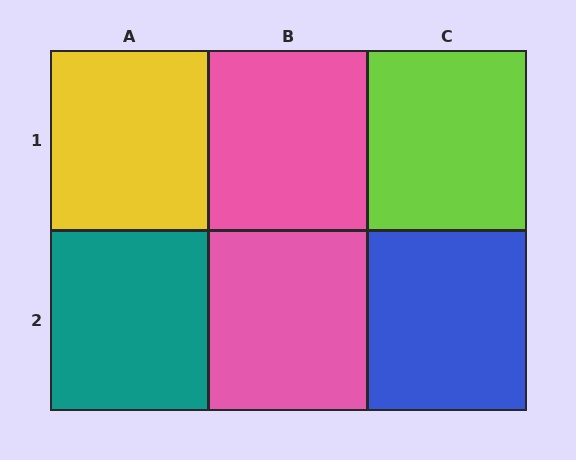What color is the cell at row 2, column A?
Teal.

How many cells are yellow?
1 cell is yellow.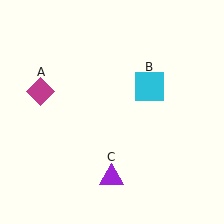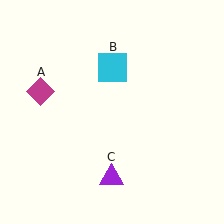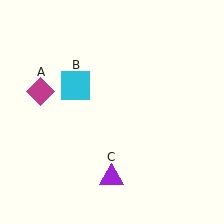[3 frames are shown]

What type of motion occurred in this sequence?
The cyan square (object B) rotated counterclockwise around the center of the scene.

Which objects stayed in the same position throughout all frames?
Magenta diamond (object A) and purple triangle (object C) remained stationary.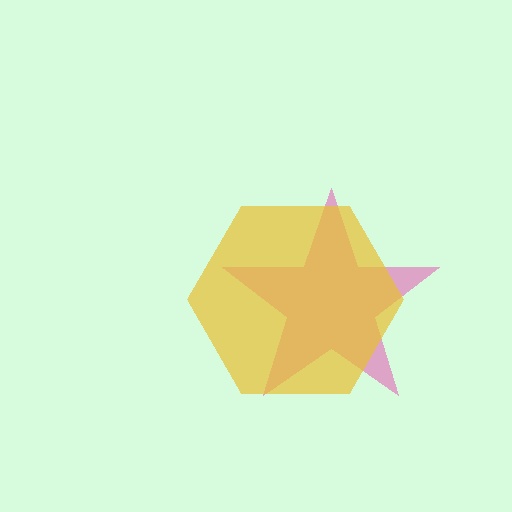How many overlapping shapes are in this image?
There are 2 overlapping shapes in the image.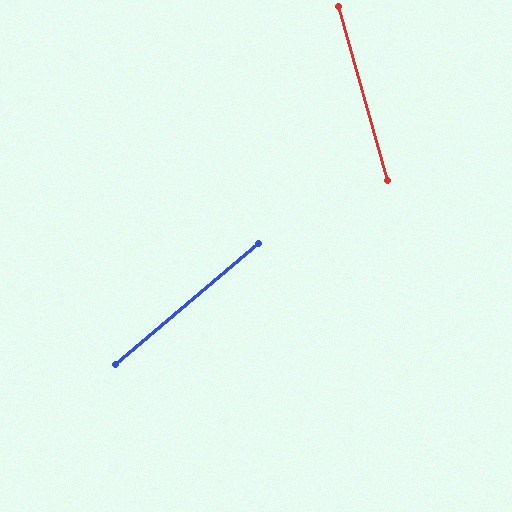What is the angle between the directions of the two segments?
Approximately 66 degrees.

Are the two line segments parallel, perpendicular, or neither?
Neither parallel nor perpendicular — they differ by about 66°.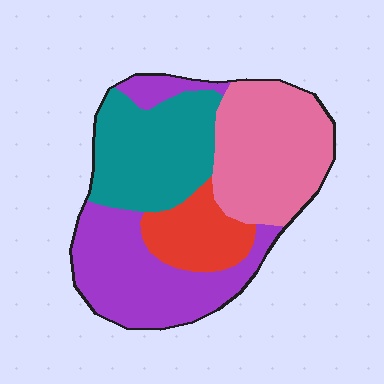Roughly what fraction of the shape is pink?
Pink takes up between a quarter and a half of the shape.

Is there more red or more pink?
Pink.